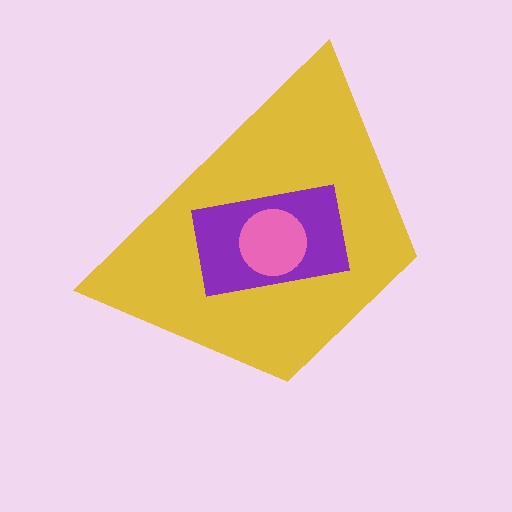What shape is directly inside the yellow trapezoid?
The purple rectangle.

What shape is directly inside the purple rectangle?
The pink circle.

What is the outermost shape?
The yellow trapezoid.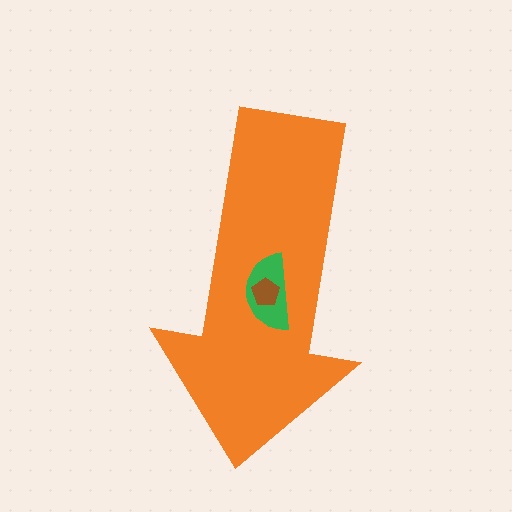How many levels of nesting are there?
3.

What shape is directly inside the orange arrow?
The green semicircle.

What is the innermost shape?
The brown pentagon.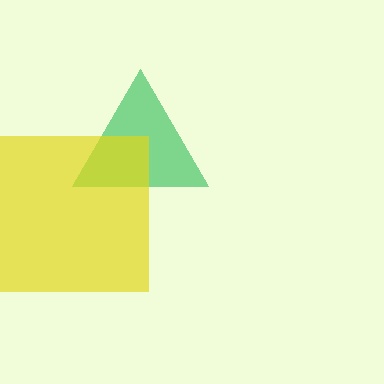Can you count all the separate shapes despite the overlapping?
Yes, there are 2 separate shapes.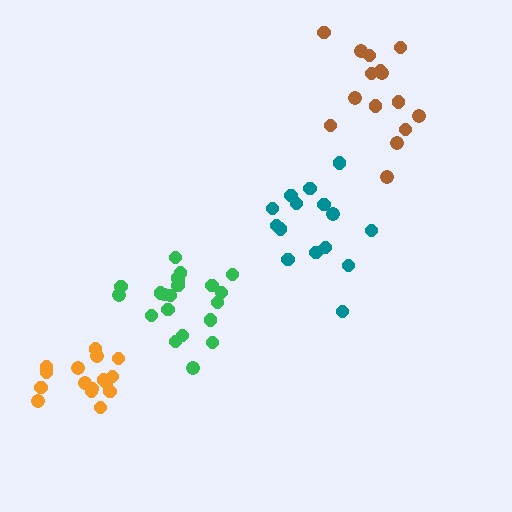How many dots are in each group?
Group 1: 17 dots, Group 2: 15 dots, Group 3: 15 dots, Group 4: 21 dots (68 total).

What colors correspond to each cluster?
The clusters are colored: orange, teal, brown, green.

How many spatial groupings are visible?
There are 4 spatial groupings.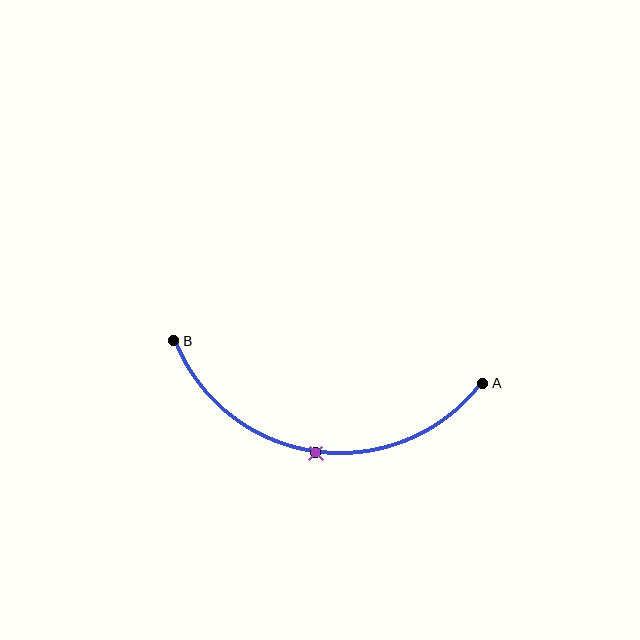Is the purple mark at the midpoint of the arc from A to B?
Yes. The purple mark lies on the arc at equal arc-length from both A and B — it is the arc midpoint.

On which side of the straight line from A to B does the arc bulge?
The arc bulges below the straight line connecting A and B.